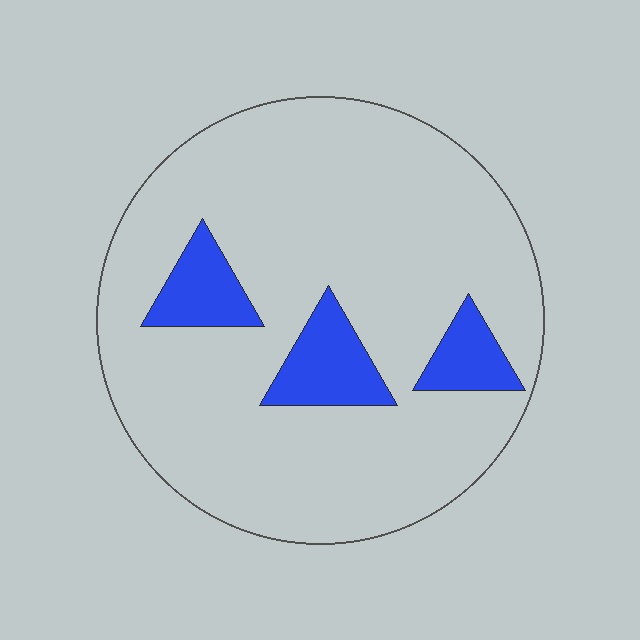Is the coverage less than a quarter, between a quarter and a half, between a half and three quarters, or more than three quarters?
Less than a quarter.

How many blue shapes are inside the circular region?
3.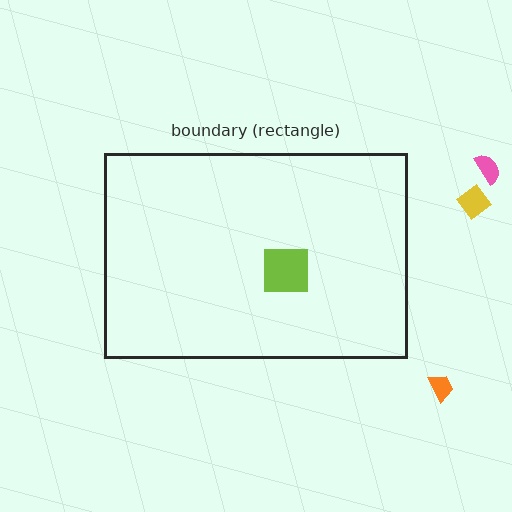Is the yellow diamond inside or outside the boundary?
Outside.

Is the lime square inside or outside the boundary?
Inside.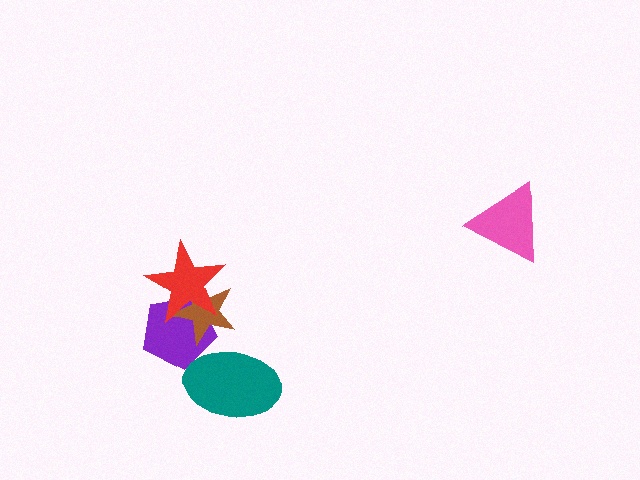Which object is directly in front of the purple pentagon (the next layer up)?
The teal ellipse is directly in front of the purple pentagon.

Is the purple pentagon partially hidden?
Yes, it is partially covered by another shape.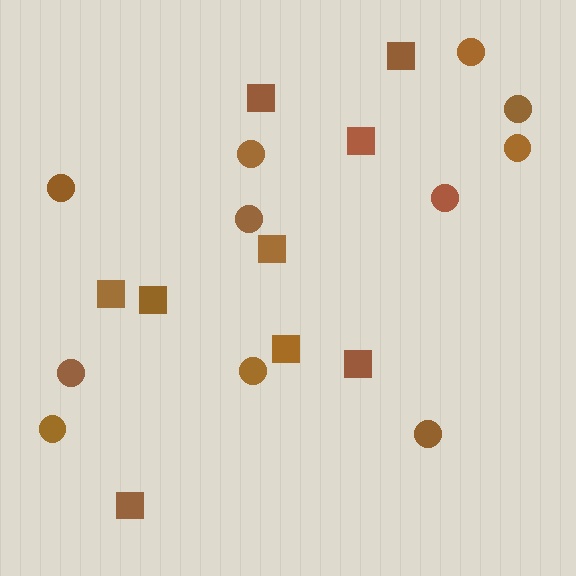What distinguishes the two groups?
There are 2 groups: one group of squares (9) and one group of circles (11).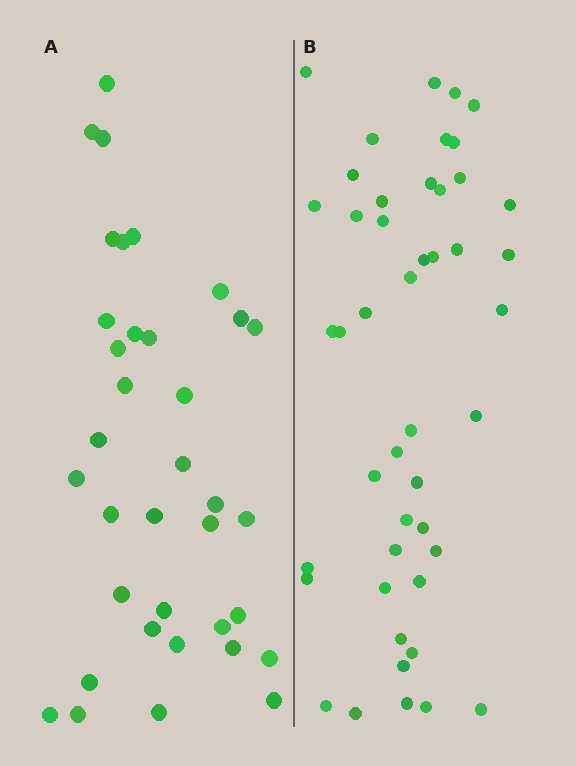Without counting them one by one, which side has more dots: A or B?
Region B (the right region) has more dots.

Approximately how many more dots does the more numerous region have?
Region B has roughly 10 or so more dots than region A.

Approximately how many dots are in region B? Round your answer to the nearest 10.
About 50 dots. (The exact count is 46, which rounds to 50.)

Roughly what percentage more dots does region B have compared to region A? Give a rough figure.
About 30% more.